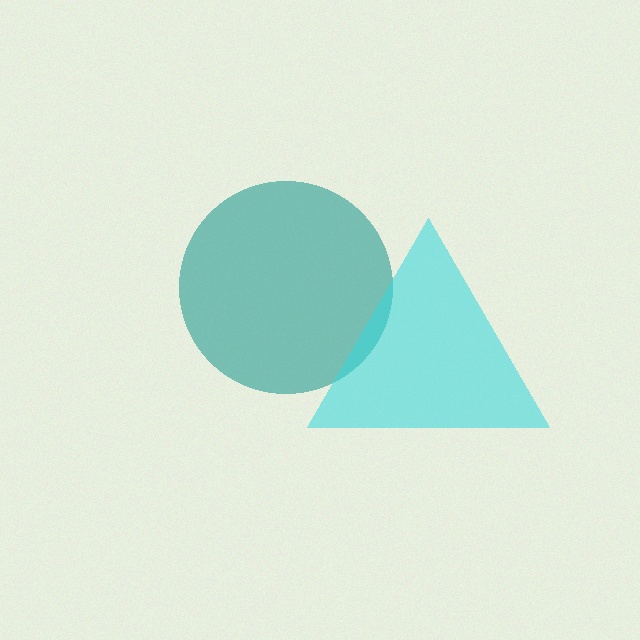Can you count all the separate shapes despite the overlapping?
Yes, there are 2 separate shapes.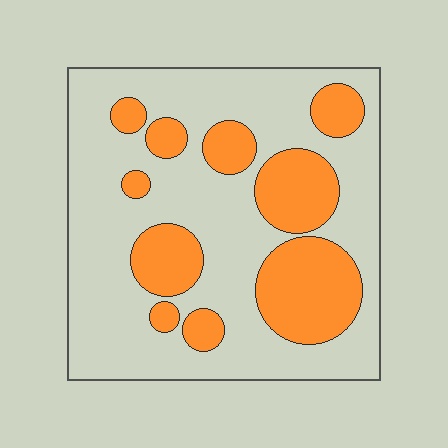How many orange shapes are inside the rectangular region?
10.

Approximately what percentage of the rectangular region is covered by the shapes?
Approximately 30%.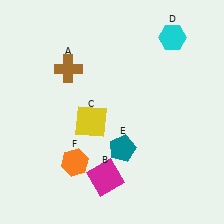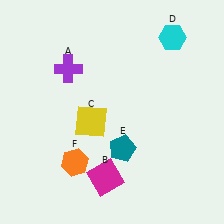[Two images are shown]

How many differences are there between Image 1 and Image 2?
There is 1 difference between the two images.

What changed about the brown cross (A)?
In Image 1, A is brown. In Image 2, it changed to purple.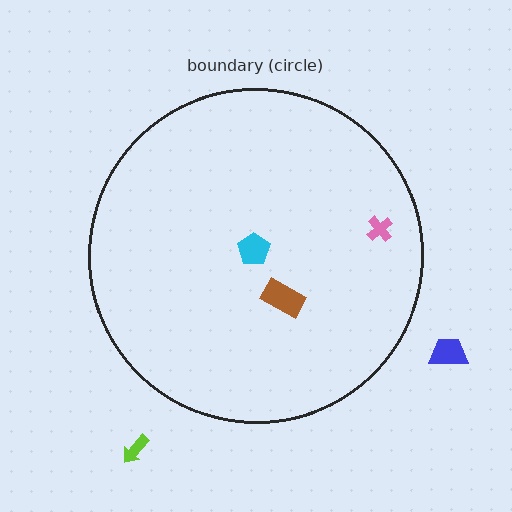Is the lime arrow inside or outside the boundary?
Outside.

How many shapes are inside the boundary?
3 inside, 2 outside.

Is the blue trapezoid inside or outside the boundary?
Outside.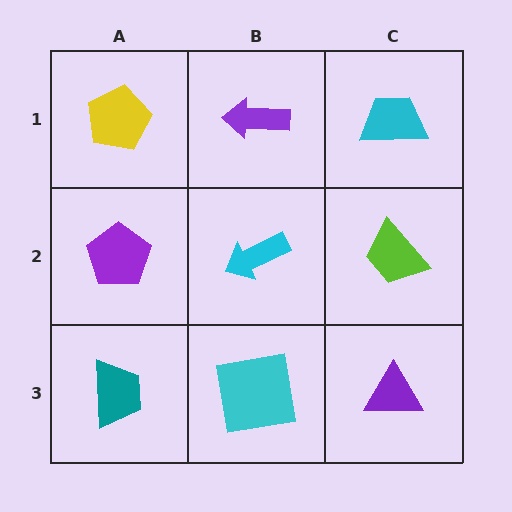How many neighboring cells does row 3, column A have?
2.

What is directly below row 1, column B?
A cyan arrow.